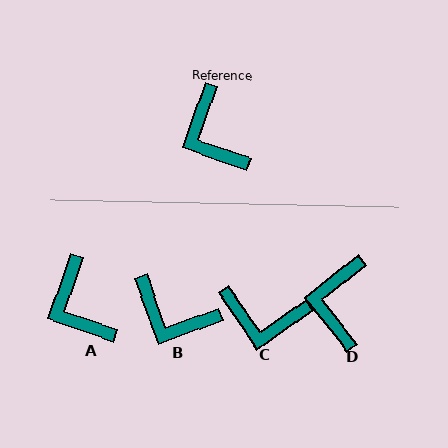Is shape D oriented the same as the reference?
No, it is off by about 33 degrees.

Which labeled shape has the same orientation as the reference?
A.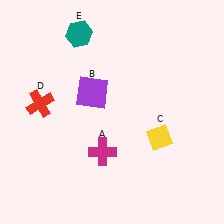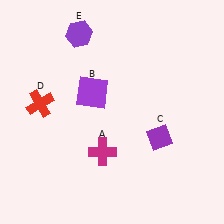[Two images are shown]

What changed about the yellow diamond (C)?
In Image 1, C is yellow. In Image 2, it changed to purple.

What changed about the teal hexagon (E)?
In Image 1, E is teal. In Image 2, it changed to purple.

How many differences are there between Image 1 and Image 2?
There are 2 differences between the two images.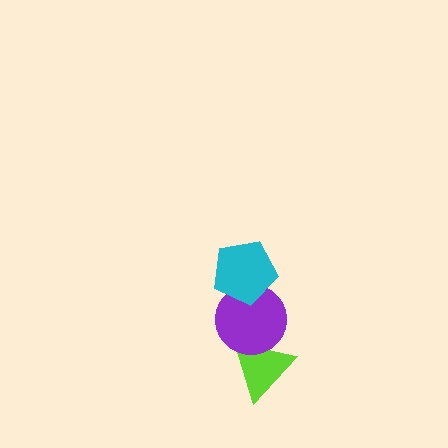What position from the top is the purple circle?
The purple circle is 2nd from the top.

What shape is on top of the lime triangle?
The purple circle is on top of the lime triangle.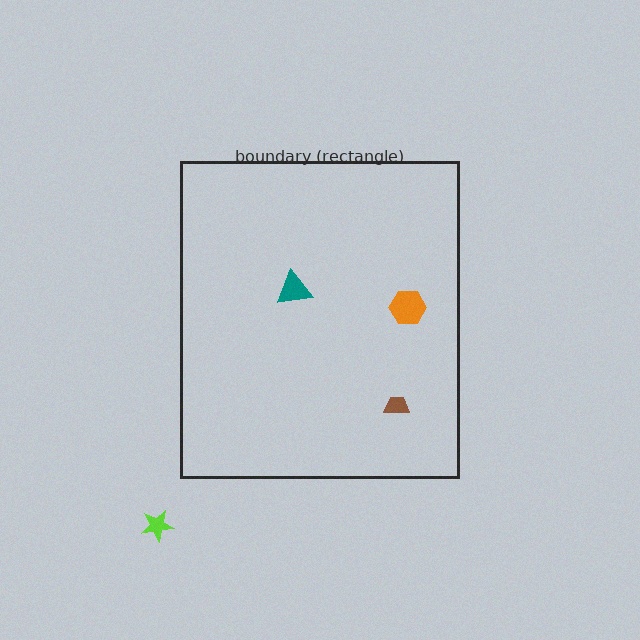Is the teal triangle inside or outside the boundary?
Inside.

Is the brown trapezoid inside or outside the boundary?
Inside.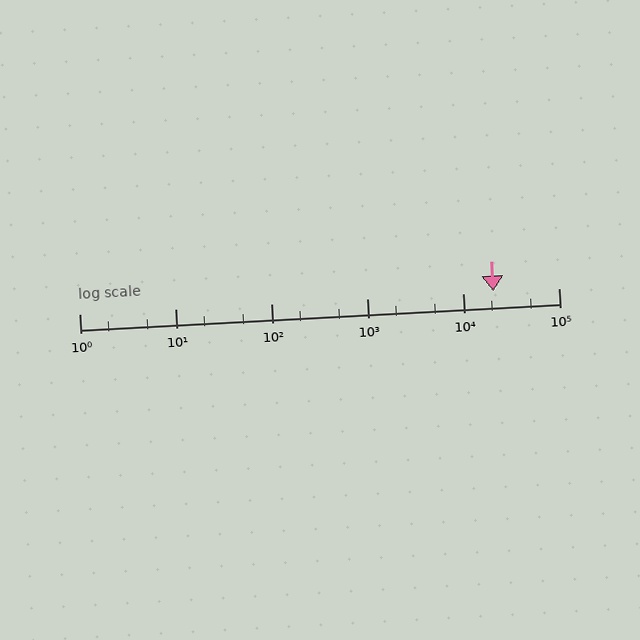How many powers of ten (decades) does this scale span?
The scale spans 5 decades, from 1 to 100000.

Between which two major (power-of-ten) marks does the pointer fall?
The pointer is between 10000 and 100000.